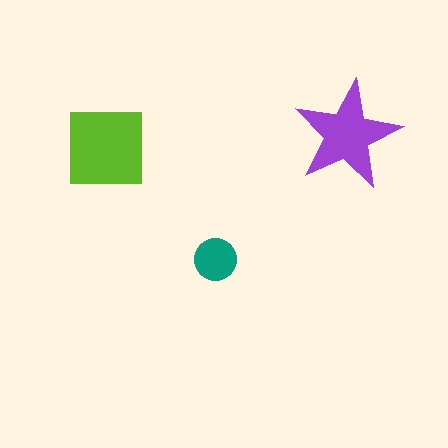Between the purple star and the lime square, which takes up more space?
The lime square.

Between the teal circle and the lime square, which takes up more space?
The lime square.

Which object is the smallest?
The teal circle.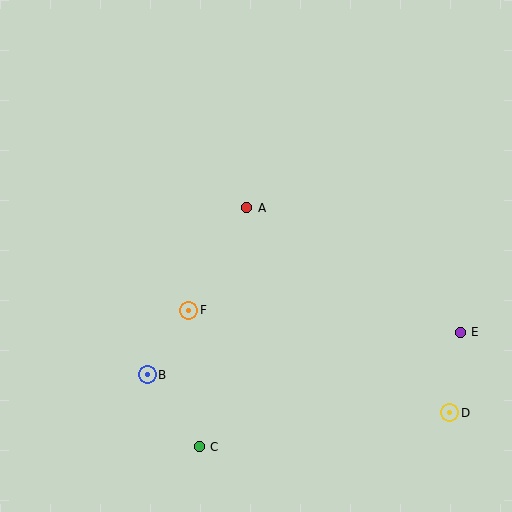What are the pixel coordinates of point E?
Point E is at (460, 332).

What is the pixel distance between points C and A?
The distance between C and A is 243 pixels.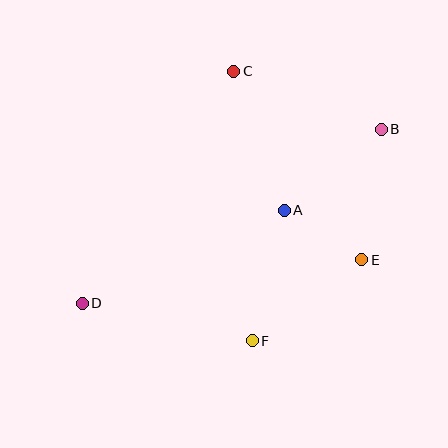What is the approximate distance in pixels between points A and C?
The distance between A and C is approximately 148 pixels.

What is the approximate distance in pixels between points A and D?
The distance between A and D is approximately 222 pixels.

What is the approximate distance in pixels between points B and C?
The distance between B and C is approximately 159 pixels.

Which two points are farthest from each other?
Points B and D are farthest from each other.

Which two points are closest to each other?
Points A and E are closest to each other.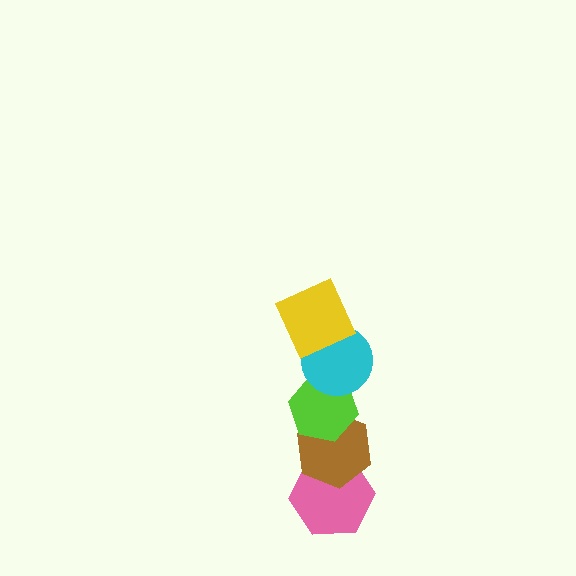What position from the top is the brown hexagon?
The brown hexagon is 4th from the top.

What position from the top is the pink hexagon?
The pink hexagon is 5th from the top.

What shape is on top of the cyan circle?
The yellow square is on top of the cyan circle.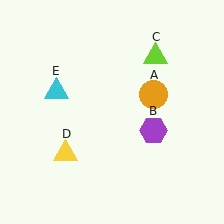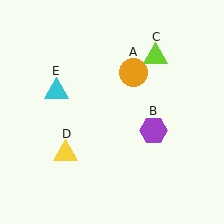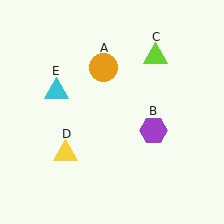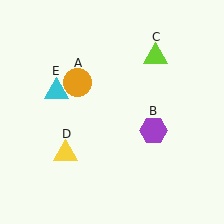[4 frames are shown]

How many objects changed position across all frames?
1 object changed position: orange circle (object A).